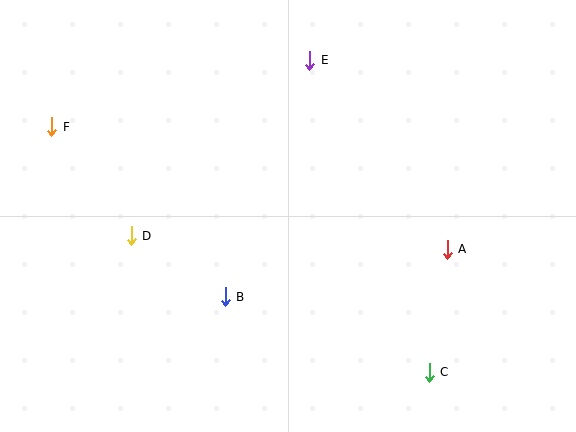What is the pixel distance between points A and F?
The distance between A and F is 414 pixels.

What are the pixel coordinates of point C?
Point C is at (429, 372).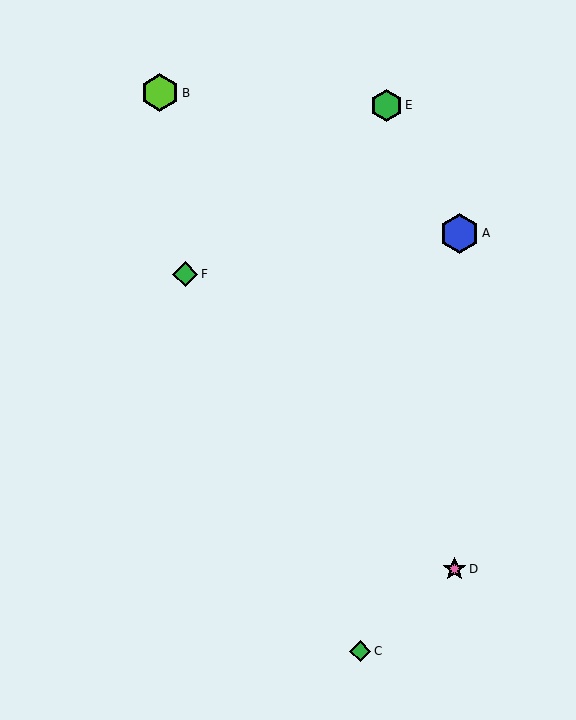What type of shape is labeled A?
Shape A is a blue hexagon.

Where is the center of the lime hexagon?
The center of the lime hexagon is at (160, 93).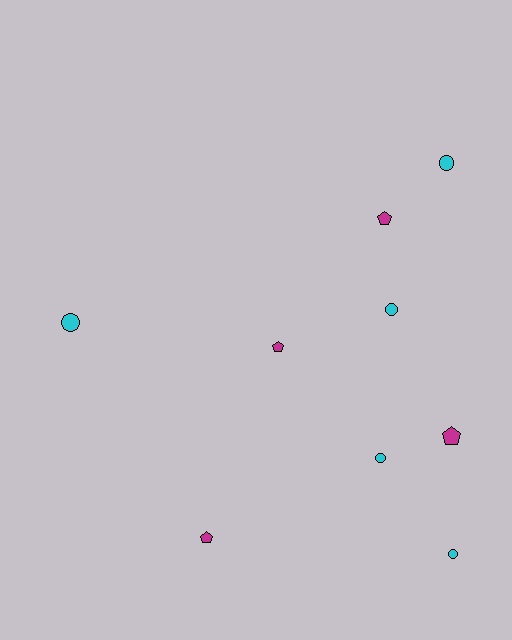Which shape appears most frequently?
Circle, with 5 objects.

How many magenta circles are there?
There are no magenta circles.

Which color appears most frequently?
Cyan, with 5 objects.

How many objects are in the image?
There are 9 objects.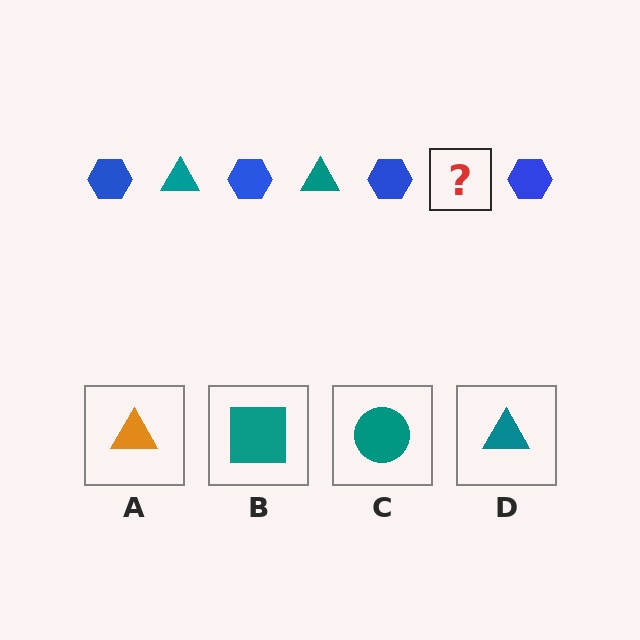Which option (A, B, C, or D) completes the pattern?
D.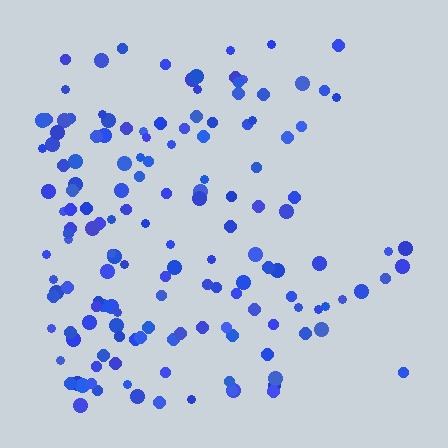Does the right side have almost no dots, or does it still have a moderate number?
Still a moderate number, just noticeably fewer than the left.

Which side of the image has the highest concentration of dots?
The left.